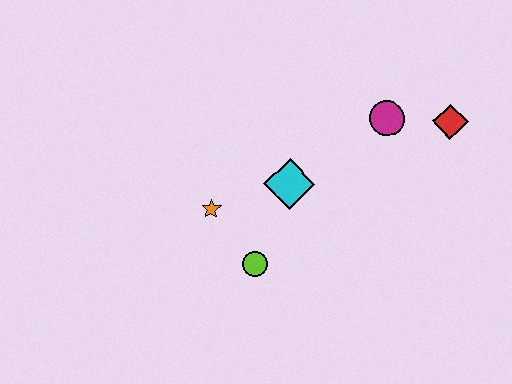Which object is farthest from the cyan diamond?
The red diamond is farthest from the cyan diamond.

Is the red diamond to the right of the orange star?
Yes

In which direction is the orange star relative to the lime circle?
The orange star is above the lime circle.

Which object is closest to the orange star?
The lime circle is closest to the orange star.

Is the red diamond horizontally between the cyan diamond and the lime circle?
No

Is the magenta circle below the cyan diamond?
No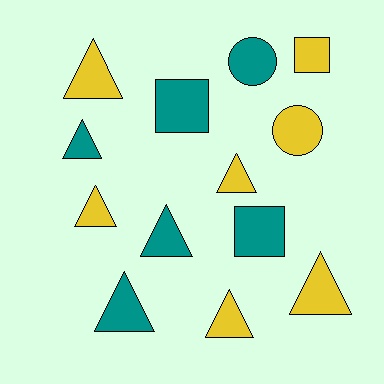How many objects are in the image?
There are 13 objects.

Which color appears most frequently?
Yellow, with 7 objects.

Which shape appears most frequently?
Triangle, with 8 objects.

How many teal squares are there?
There are 2 teal squares.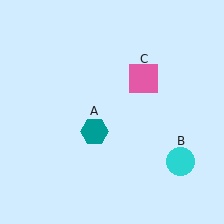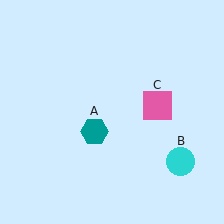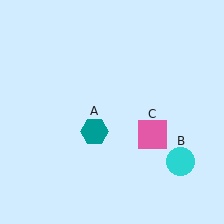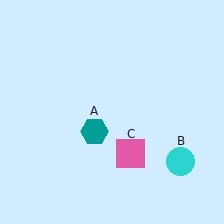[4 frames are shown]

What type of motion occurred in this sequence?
The pink square (object C) rotated clockwise around the center of the scene.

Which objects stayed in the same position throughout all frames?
Teal hexagon (object A) and cyan circle (object B) remained stationary.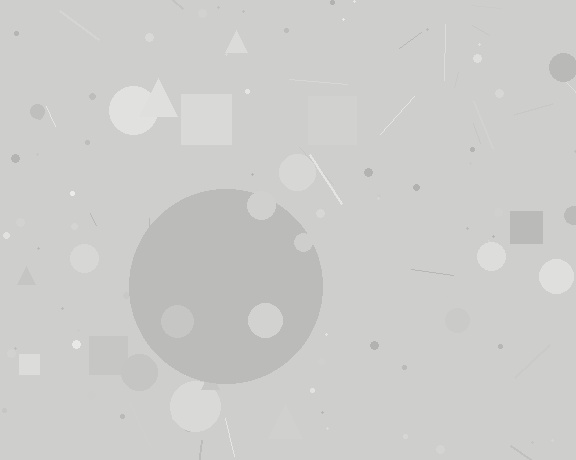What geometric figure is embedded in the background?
A circle is embedded in the background.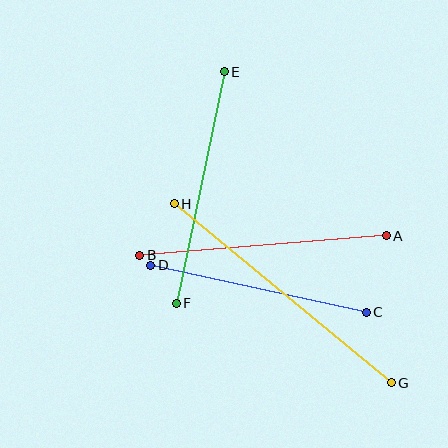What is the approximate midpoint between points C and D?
The midpoint is at approximately (259, 289) pixels.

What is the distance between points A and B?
The distance is approximately 247 pixels.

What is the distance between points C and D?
The distance is approximately 221 pixels.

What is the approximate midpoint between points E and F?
The midpoint is at approximately (200, 187) pixels.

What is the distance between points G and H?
The distance is approximately 281 pixels.